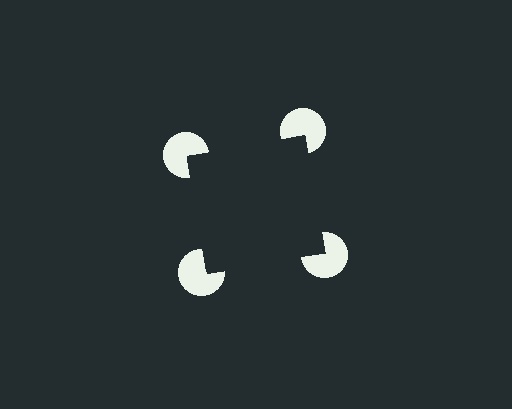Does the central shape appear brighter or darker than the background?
It typically appears slightly darker than the background, even though no actual brightness change is drawn.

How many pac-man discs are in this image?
There are 4 — one at each vertex of the illusory square.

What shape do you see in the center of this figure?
An illusory square — its edges are inferred from the aligned wedge cuts in the pac-man discs, not physically drawn.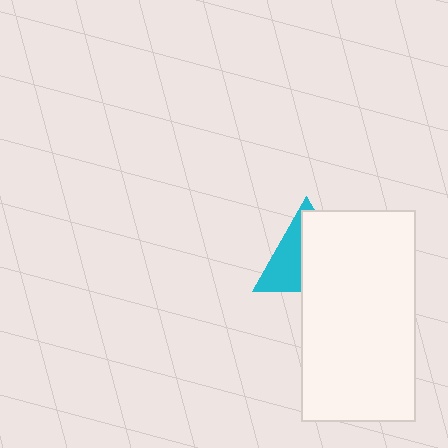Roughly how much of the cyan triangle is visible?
A small part of it is visible (roughly 43%).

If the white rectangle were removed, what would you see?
You would see the complete cyan triangle.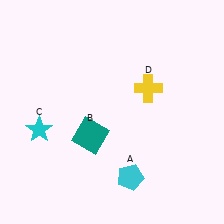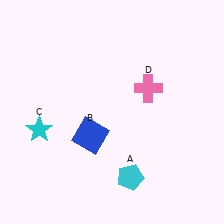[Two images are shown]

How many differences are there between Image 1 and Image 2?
There are 2 differences between the two images.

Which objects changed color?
B changed from teal to blue. D changed from yellow to pink.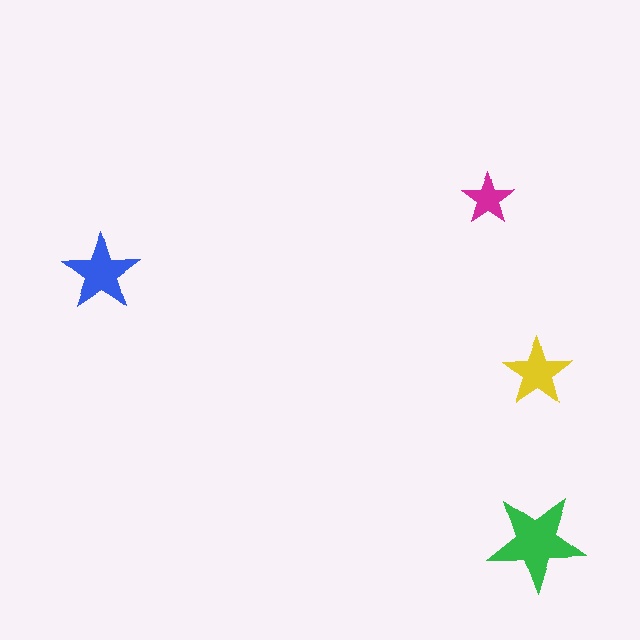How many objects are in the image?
There are 4 objects in the image.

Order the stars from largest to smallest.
the green one, the blue one, the yellow one, the magenta one.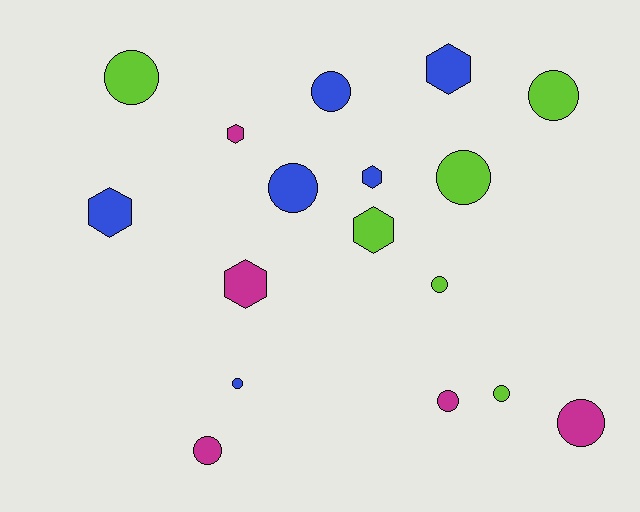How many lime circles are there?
There are 5 lime circles.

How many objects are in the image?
There are 17 objects.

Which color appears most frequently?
Blue, with 6 objects.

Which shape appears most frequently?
Circle, with 11 objects.